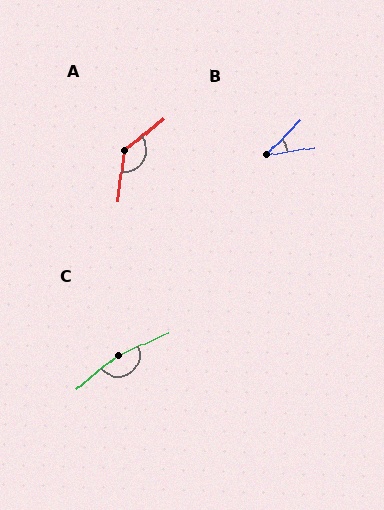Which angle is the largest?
C, at approximately 165 degrees.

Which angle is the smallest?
B, at approximately 37 degrees.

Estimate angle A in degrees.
Approximately 136 degrees.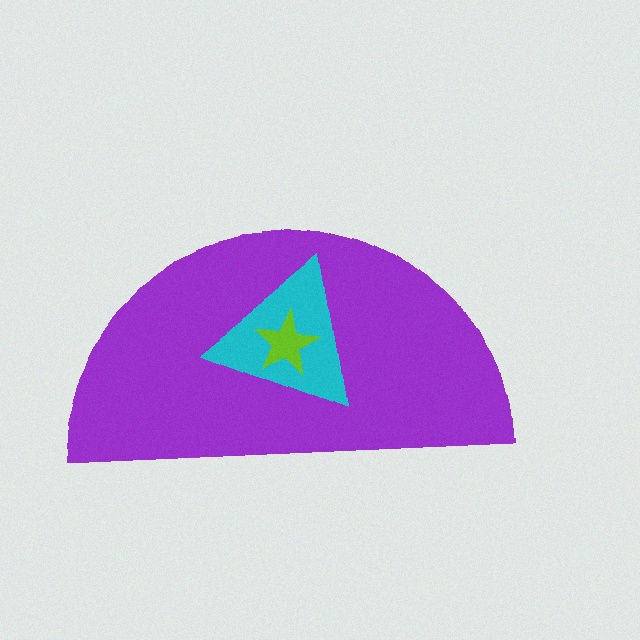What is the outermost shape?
The purple semicircle.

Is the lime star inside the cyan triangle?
Yes.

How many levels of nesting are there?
3.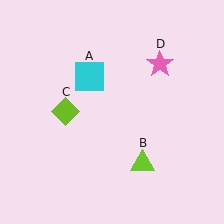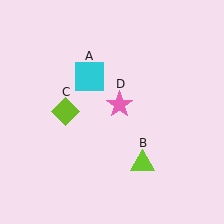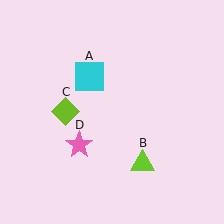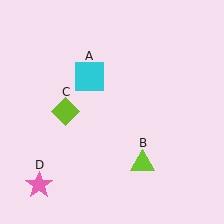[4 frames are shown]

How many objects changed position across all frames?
1 object changed position: pink star (object D).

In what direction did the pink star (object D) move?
The pink star (object D) moved down and to the left.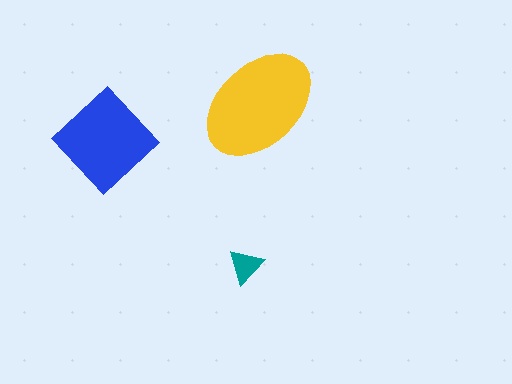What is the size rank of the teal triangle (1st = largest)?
3rd.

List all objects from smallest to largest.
The teal triangle, the blue diamond, the yellow ellipse.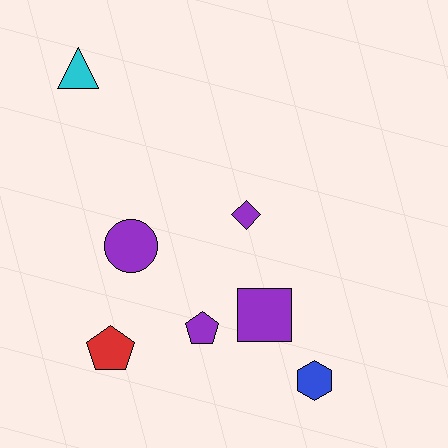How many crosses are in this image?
There are no crosses.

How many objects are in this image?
There are 7 objects.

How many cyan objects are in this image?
There is 1 cyan object.